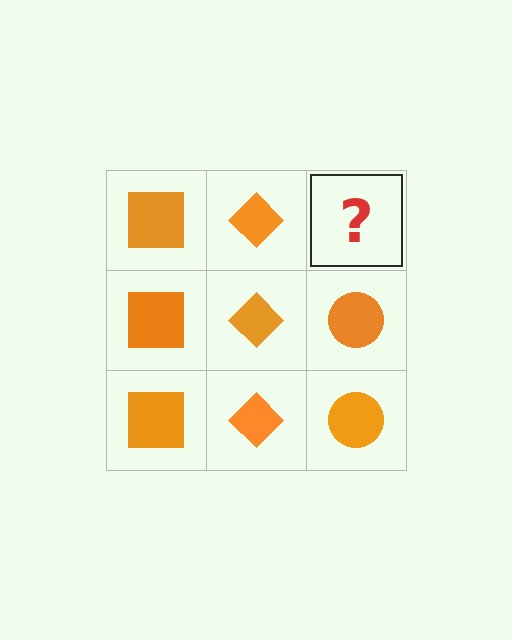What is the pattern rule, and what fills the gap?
The rule is that each column has a consistent shape. The gap should be filled with an orange circle.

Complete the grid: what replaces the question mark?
The question mark should be replaced with an orange circle.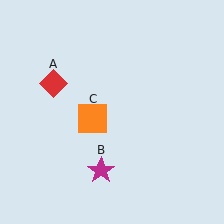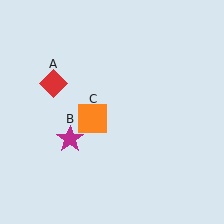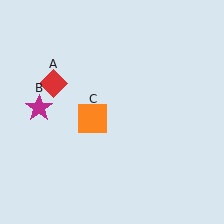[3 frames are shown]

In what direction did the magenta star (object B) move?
The magenta star (object B) moved up and to the left.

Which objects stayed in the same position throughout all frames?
Red diamond (object A) and orange square (object C) remained stationary.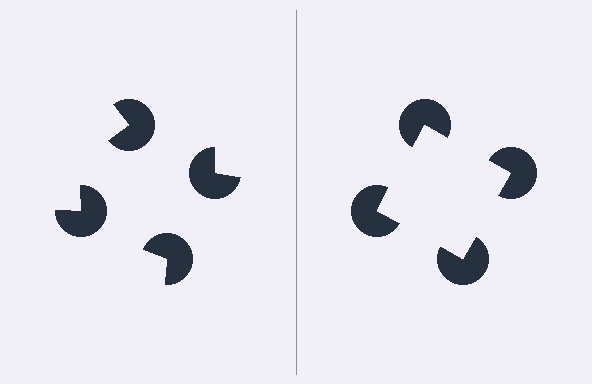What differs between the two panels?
The pac-man discs are positioned identically on both sides; only the wedge orientations differ. On the right they align to a square; on the left they are misaligned.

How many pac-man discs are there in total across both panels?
8 — 4 on each side.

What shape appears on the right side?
An illusory square.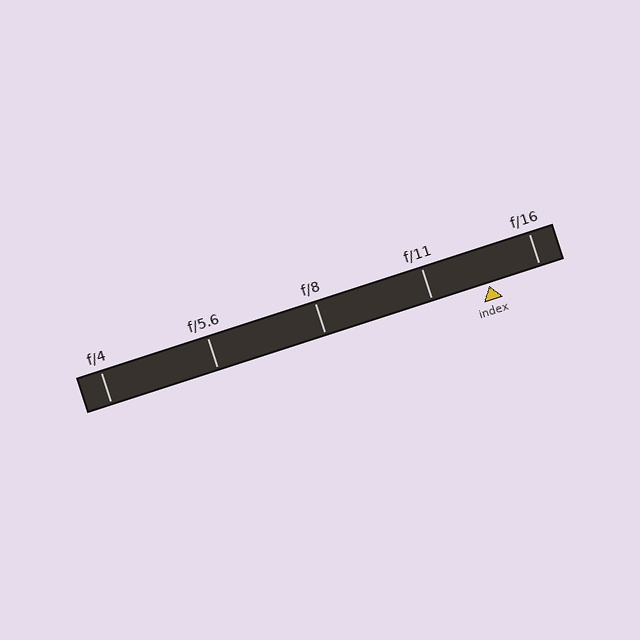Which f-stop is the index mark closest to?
The index mark is closest to f/16.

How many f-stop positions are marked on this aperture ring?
There are 5 f-stop positions marked.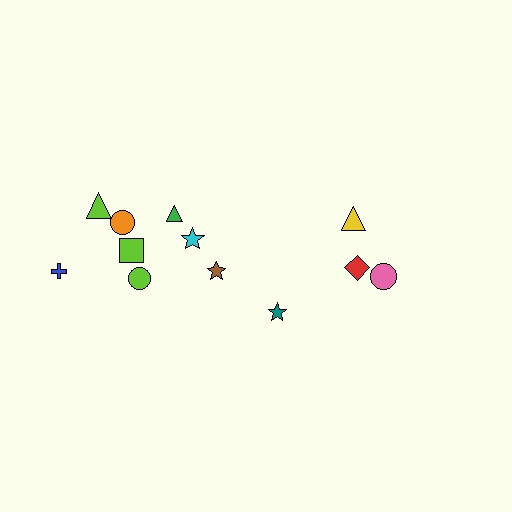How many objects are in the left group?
There are 8 objects.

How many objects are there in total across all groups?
There are 12 objects.